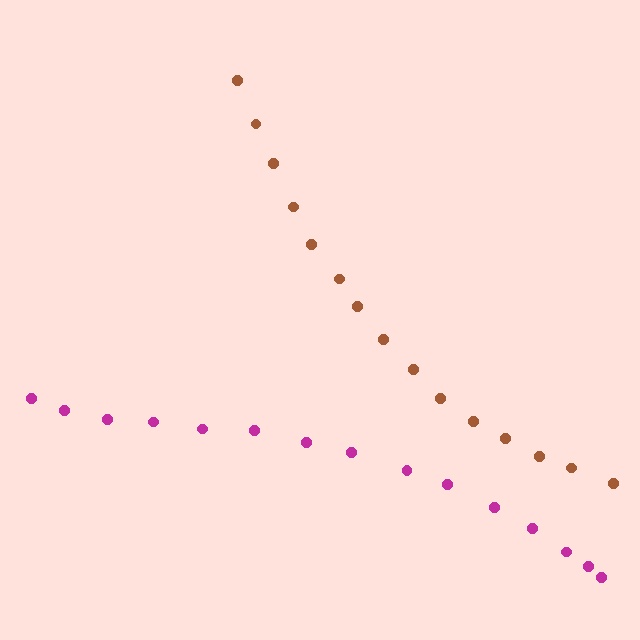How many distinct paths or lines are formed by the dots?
There are 2 distinct paths.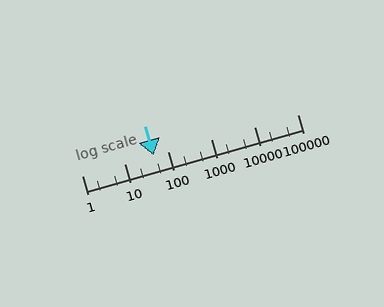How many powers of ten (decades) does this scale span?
The scale spans 5 decades, from 1 to 100000.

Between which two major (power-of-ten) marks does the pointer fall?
The pointer is between 10 and 100.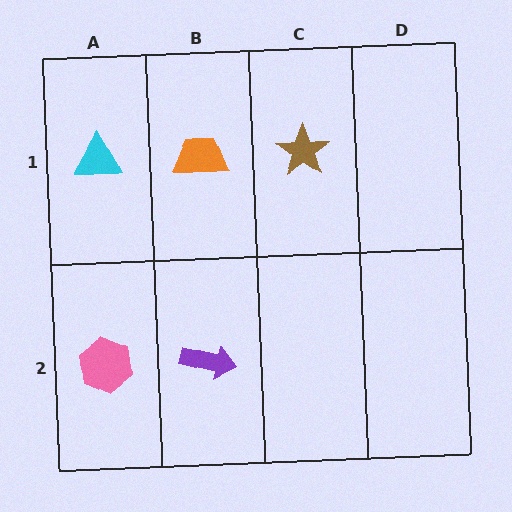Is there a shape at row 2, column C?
No, that cell is empty.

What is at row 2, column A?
A pink hexagon.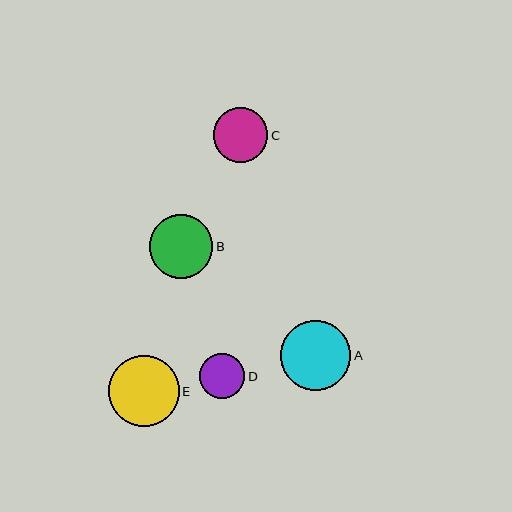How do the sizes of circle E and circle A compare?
Circle E and circle A are approximately the same size.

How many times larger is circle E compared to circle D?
Circle E is approximately 1.6 times the size of circle D.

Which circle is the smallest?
Circle D is the smallest with a size of approximately 45 pixels.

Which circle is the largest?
Circle E is the largest with a size of approximately 70 pixels.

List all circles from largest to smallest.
From largest to smallest: E, A, B, C, D.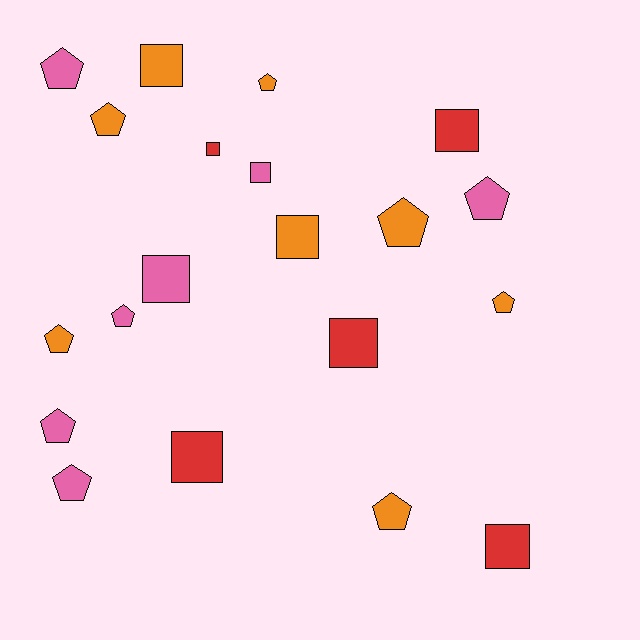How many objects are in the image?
There are 20 objects.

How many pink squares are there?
There are 2 pink squares.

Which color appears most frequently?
Orange, with 8 objects.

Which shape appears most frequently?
Pentagon, with 11 objects.